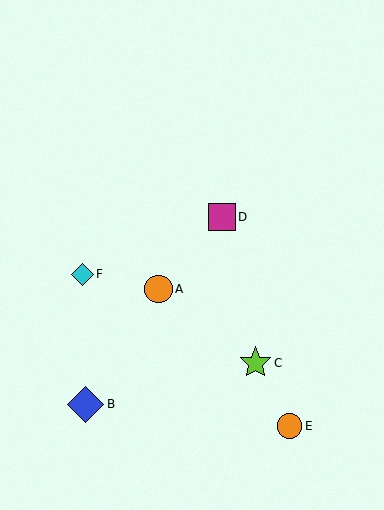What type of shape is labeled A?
Shape A is an orange circle.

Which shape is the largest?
The blue diamond (labeled B) is the largest.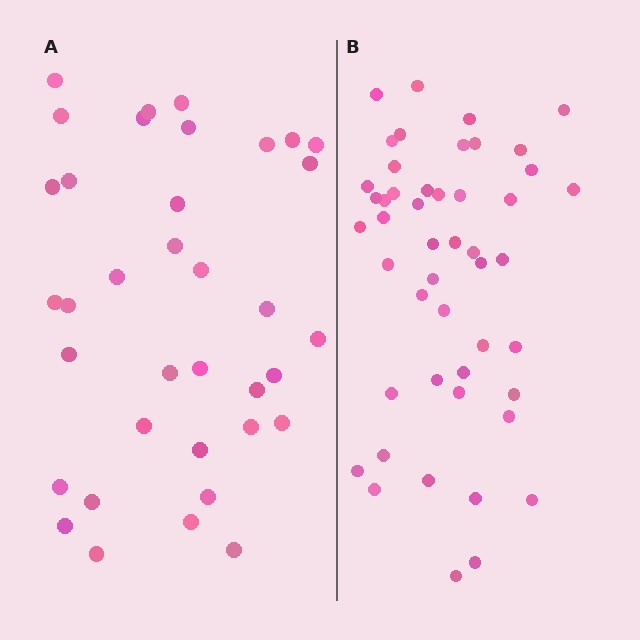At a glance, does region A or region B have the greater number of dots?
Region B (the right region) has more dots.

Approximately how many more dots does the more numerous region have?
Region B has roughly 12 or so more dots than region A.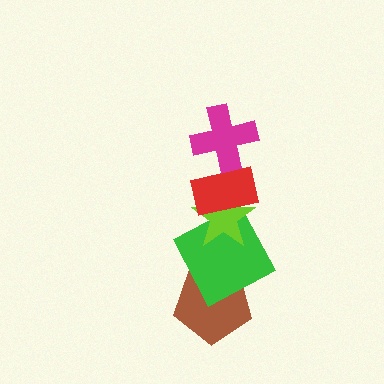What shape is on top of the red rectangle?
The magenta cross is on top of the red rectangle.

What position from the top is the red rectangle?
The red rectangle is 2nd from the top.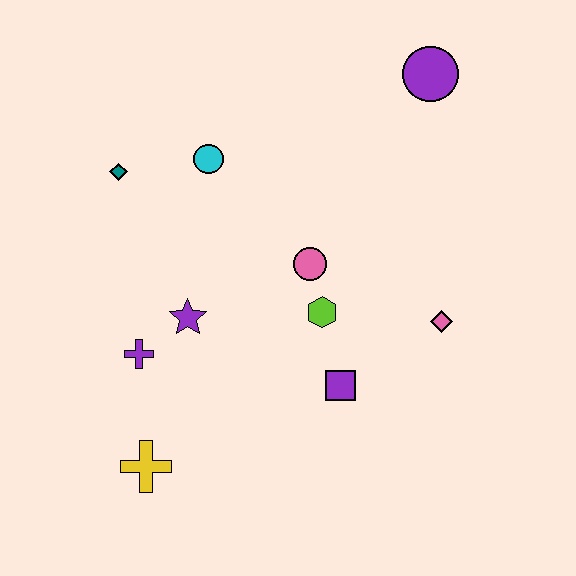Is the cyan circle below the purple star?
No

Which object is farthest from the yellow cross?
The purple circle is farthest from the yellow cross.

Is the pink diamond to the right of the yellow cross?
Yes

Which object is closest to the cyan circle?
The teal diamond is closest to the cyan circle.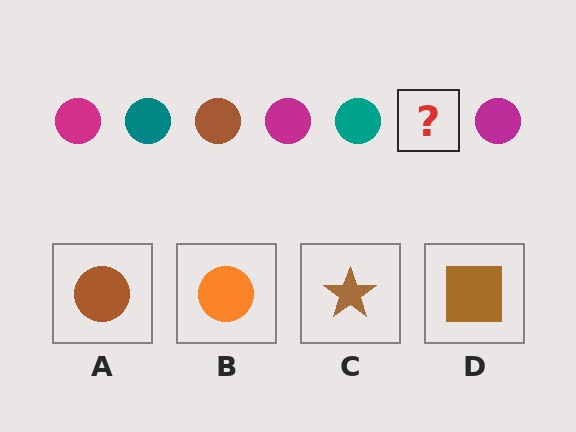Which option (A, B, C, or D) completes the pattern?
A.